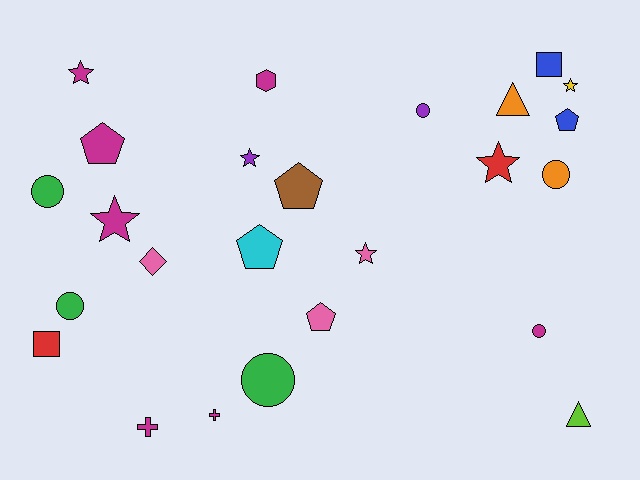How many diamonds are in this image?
There is 1 diamond.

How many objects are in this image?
There are 25 objects.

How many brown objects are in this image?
There is 1 brown object.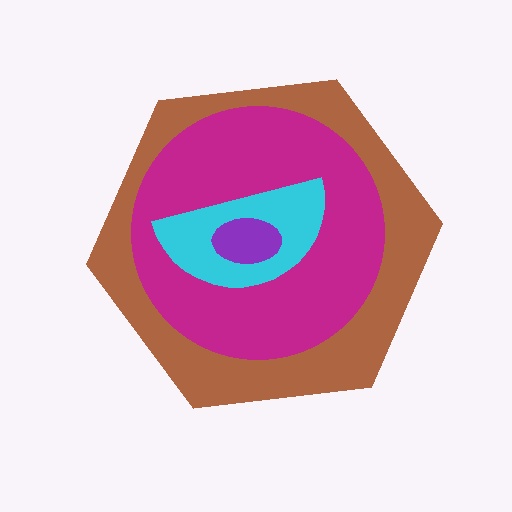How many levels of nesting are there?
4.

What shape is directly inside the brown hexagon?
The magenta circle.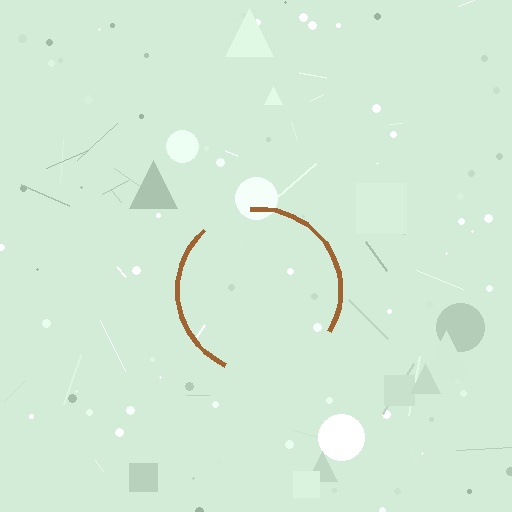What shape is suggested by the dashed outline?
The dashed outline suggests a circle.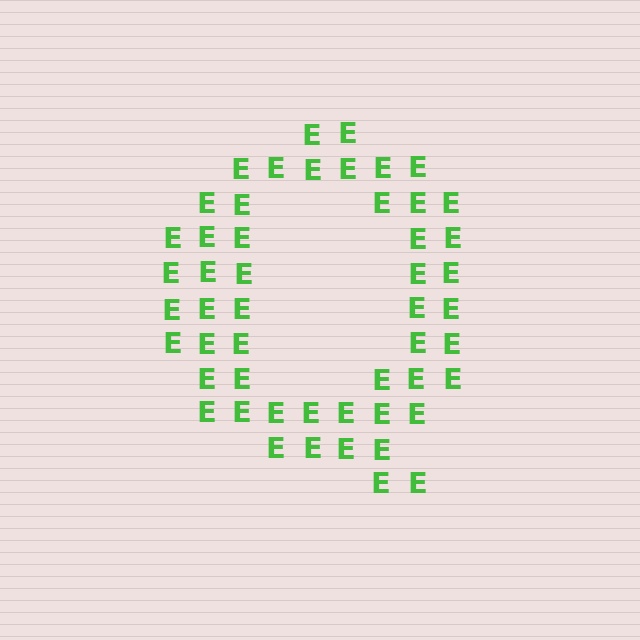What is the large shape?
The large shape is the letter Q.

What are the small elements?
The small elements are letter E's.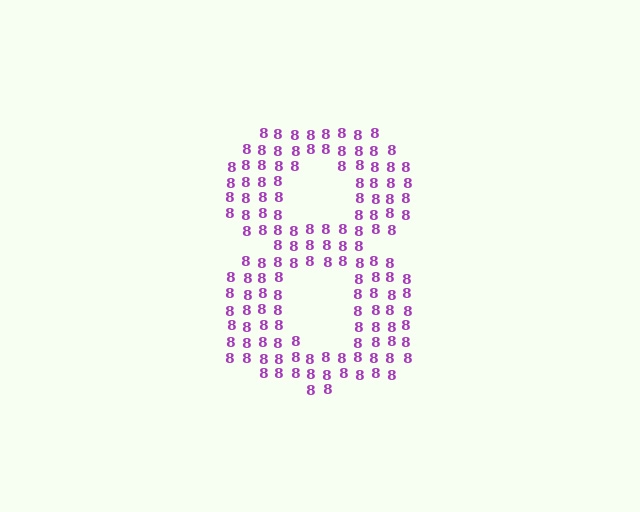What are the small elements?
The small elements are digit 8's.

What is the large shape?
The large shape is the digit 8.